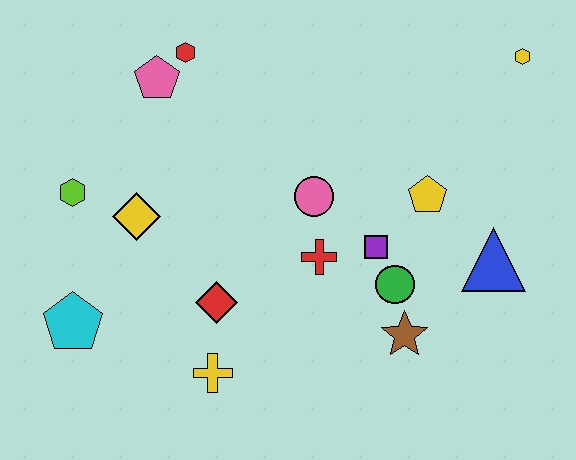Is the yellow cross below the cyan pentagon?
Yes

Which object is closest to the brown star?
The green circle is closest to the brown star.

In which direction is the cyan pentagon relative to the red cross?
The cyan pentagon is to the left of the red cross.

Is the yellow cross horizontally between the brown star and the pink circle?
No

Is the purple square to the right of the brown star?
No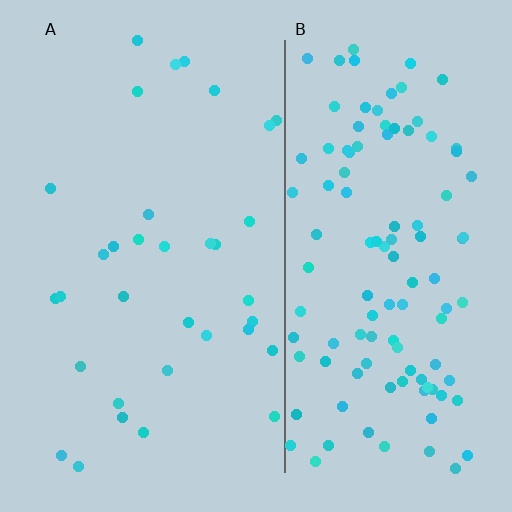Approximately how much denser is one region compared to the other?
Approximately 3.4× — region B over region A.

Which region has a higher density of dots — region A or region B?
B (the right).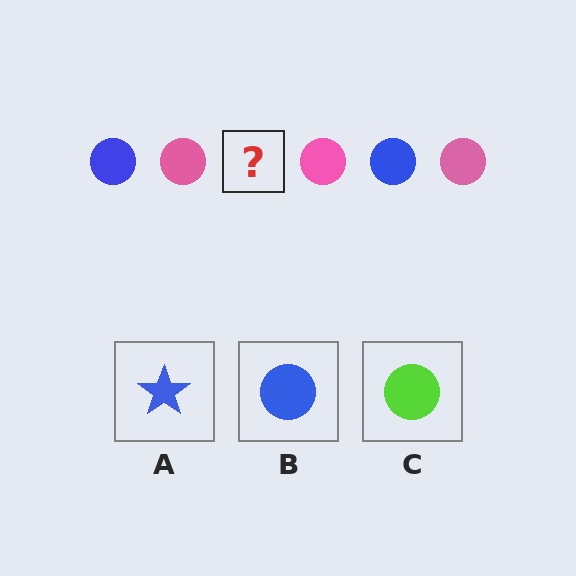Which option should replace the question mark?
Option B.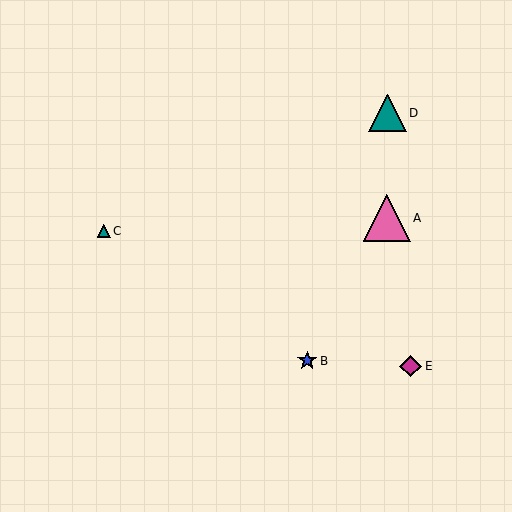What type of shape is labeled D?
Shape D is a teal triangle.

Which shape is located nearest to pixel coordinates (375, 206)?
The pink triangle (labeled A) at (387, 218) is nearest to that location.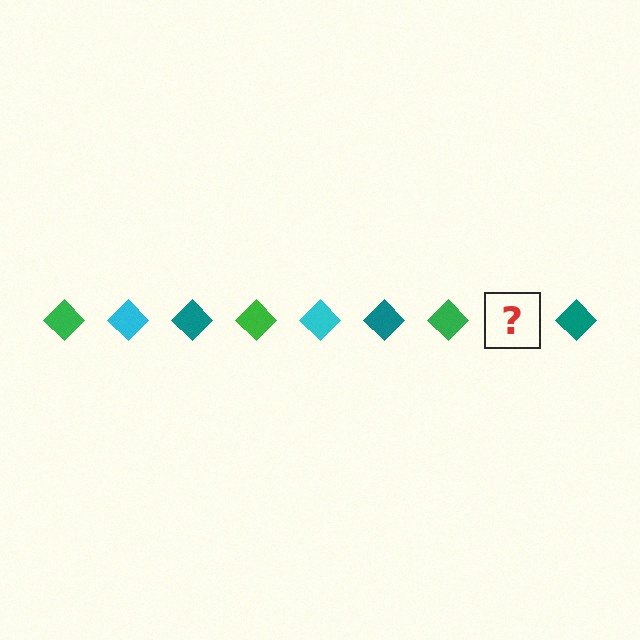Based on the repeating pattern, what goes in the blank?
The blank should be a cyan diamond.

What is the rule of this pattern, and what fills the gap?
The rule is that the pattern cycles through green, cyan, teal diamonds. The gap should be filled with a cyan diamond.